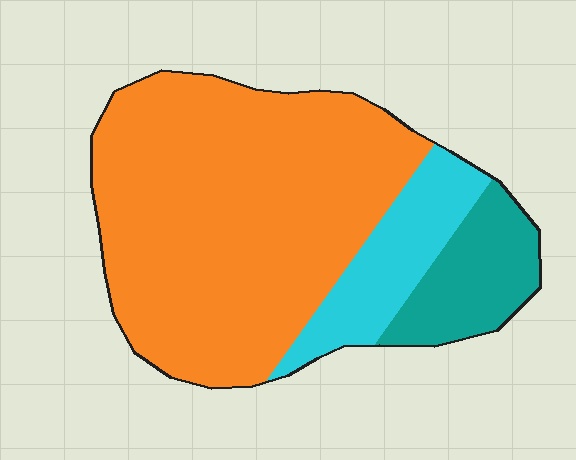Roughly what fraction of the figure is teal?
Teal covers 14% of the figure.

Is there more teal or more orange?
Orange.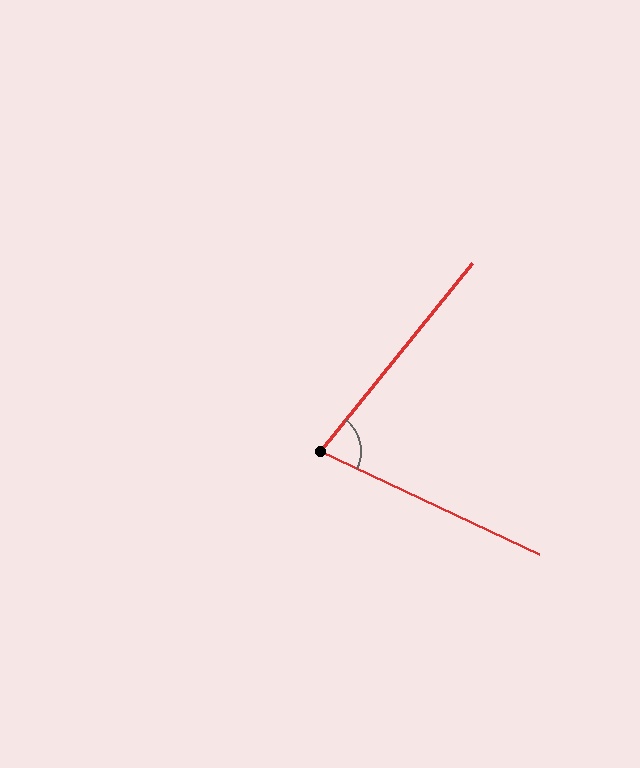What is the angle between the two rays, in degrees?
Approximately 76 degrees.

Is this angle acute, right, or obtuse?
It is acute.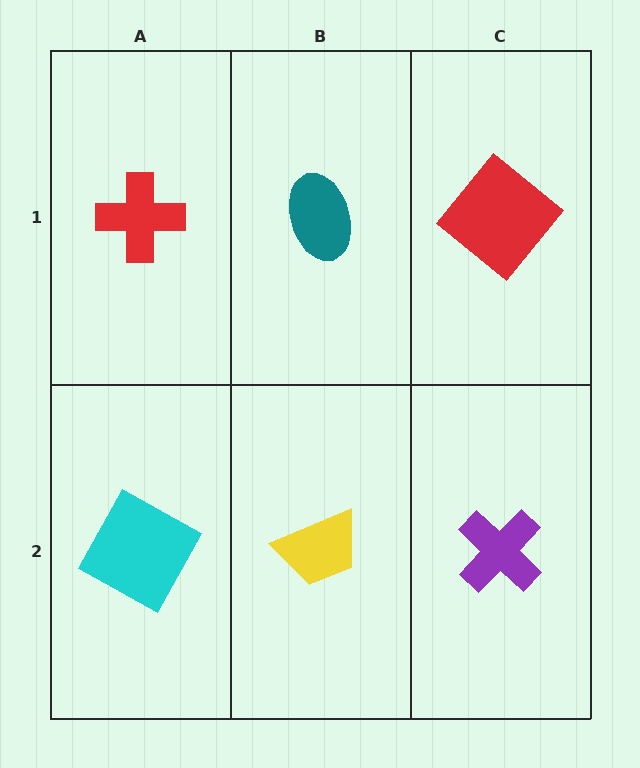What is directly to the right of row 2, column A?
A yellow trapezoid.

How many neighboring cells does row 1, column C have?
2.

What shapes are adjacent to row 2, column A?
A red cross (row 1, column A), a yellow trapezoid (row 2, column B).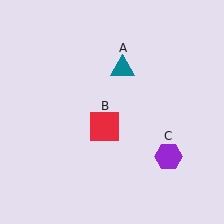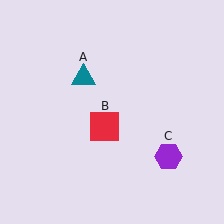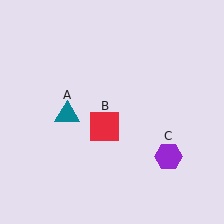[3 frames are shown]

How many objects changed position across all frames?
1 object changed position: teal triangle (object A).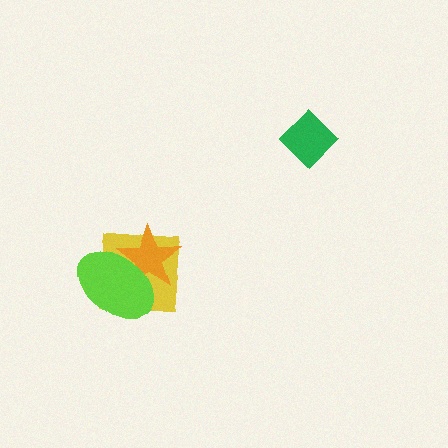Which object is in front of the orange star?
The lime ellipse is in front of the orange star.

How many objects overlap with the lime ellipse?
2 objects overlap with the lime ellipse.